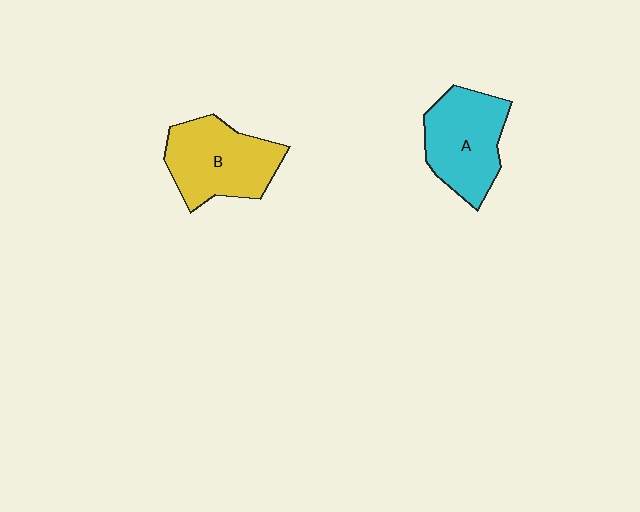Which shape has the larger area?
Shape B (yellow).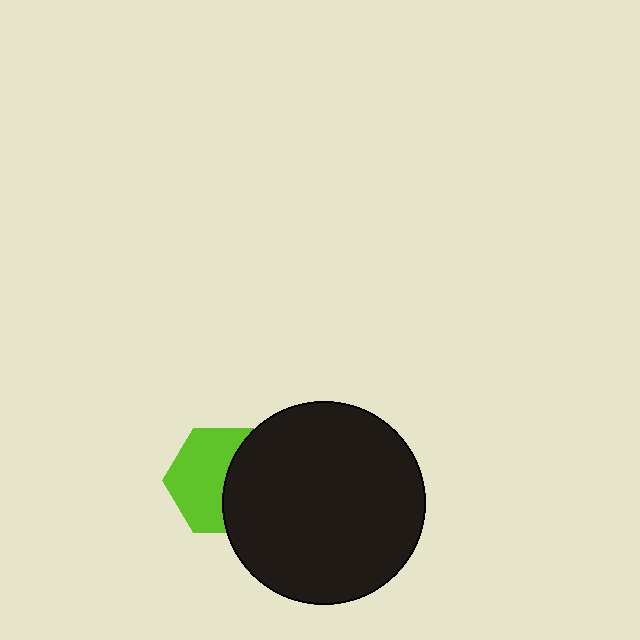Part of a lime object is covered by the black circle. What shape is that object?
It is a hexagon.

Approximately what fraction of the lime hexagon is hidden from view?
Roughly 43% of the lime hexagon is hidden behind the black circle.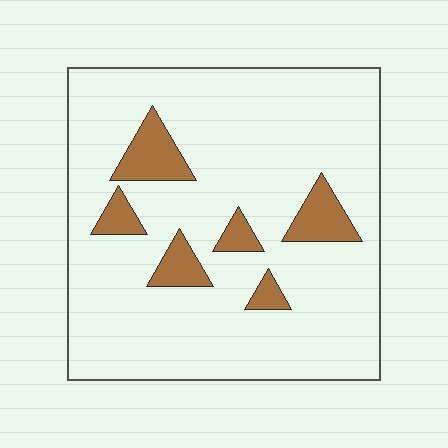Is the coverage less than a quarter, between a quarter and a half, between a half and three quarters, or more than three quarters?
Less than a quarter.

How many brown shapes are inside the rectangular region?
6.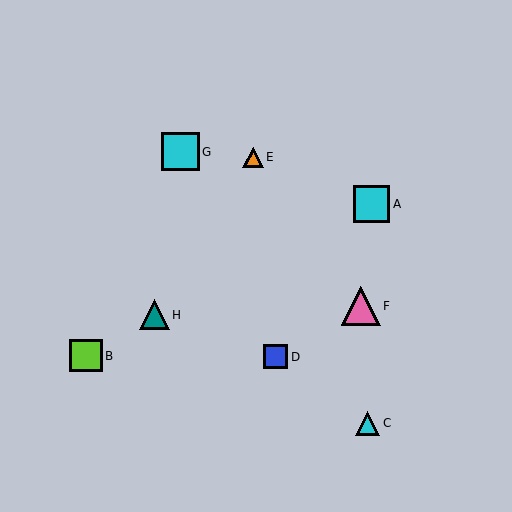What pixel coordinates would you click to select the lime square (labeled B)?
Click at (86, 356) to select the lime square B.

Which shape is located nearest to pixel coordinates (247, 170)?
The orange triangle (labeled E) at (253, 157) is nearest to that location.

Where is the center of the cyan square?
The center of the cyan square is at (371, 204).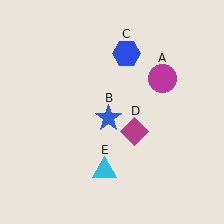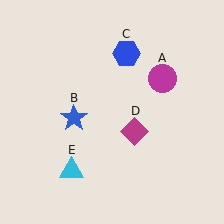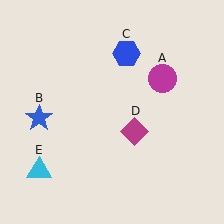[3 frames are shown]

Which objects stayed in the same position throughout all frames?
Magenta circle (object A) and blue hexagon (object C) and magenta diamond (object D) remained stationary.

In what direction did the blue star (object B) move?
The blue star (object B) moved left.